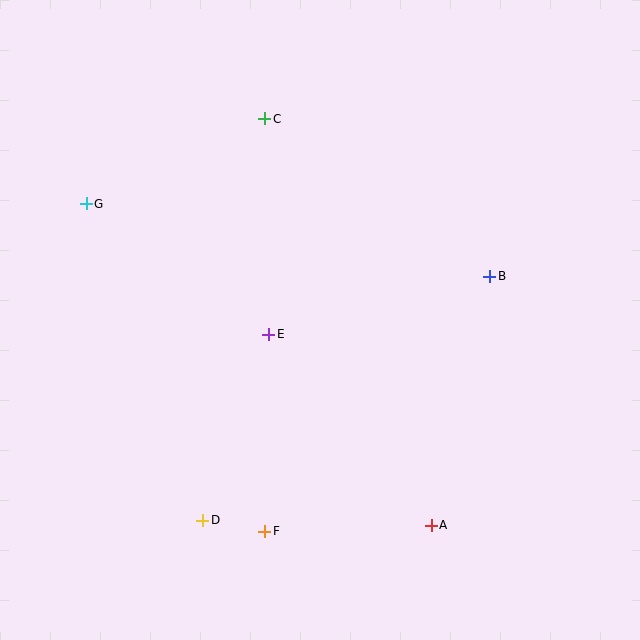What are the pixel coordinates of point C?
Point C is at (265, 119).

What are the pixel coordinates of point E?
Point E is at (269, 334).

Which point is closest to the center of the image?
Point E at (269, 334) is closest to the center.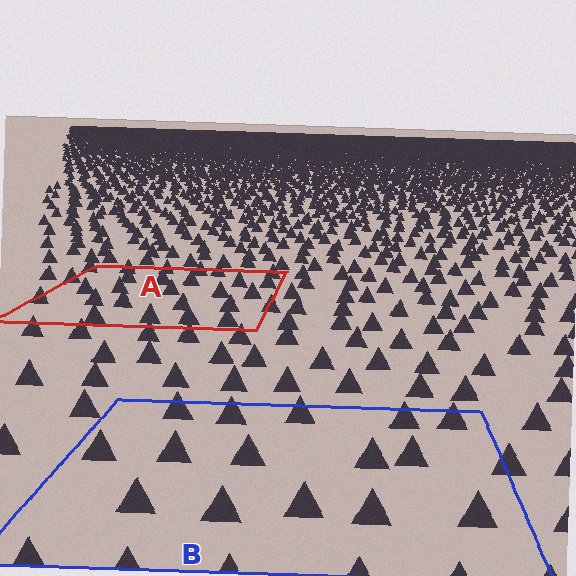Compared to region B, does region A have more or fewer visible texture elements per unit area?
Region A has more texture elements per unit area — they are packed more densely because it is farther away.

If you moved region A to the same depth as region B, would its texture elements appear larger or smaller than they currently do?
They would appear larger. At a closer depth, the same texture elements are projected at a bigger on-screen size.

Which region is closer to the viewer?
Region B is closer. The texture elements there are larger and more spread out.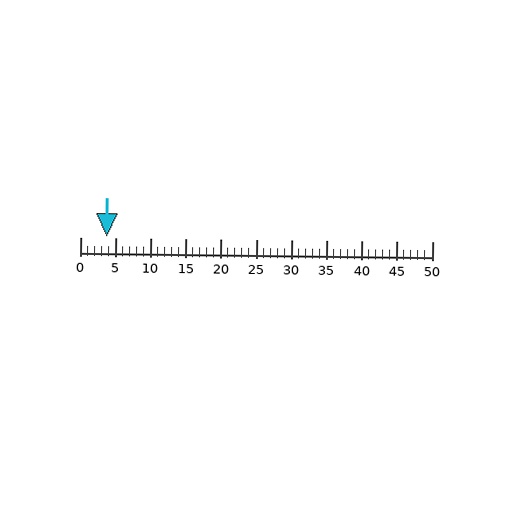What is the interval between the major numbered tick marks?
The major tick marks are spaced 5 units apart.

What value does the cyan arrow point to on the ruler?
The cyan arrow points to approximately 4.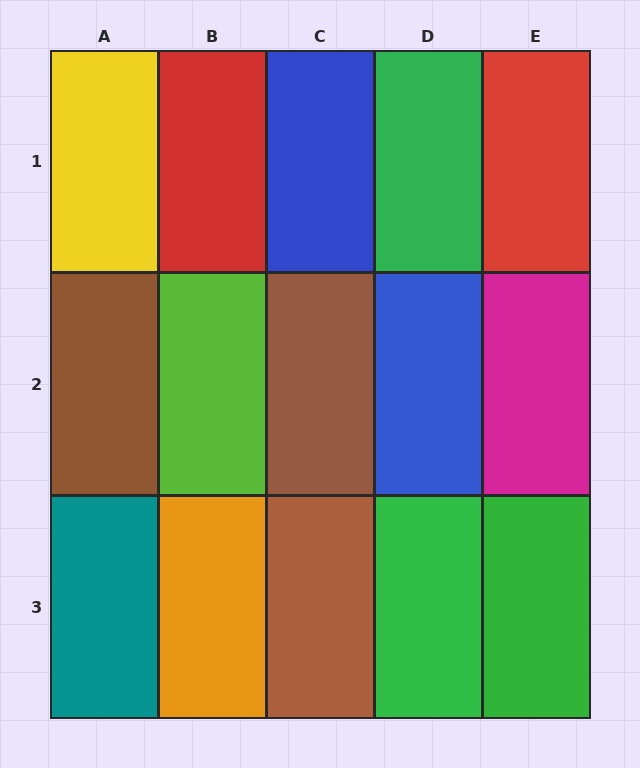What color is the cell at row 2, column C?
Brown.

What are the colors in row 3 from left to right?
Teal, orange, brown, green, green.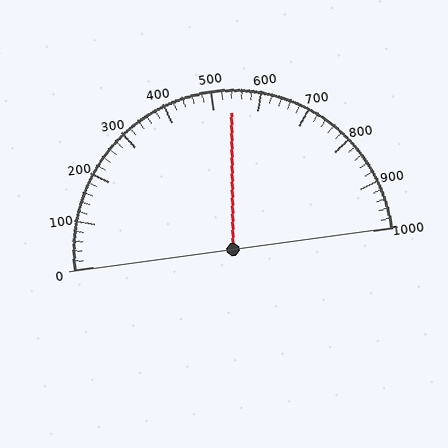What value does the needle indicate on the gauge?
The needle indicates approximately 540.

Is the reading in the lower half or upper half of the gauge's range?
The reading is in the upper half of the range (0 to 1000).